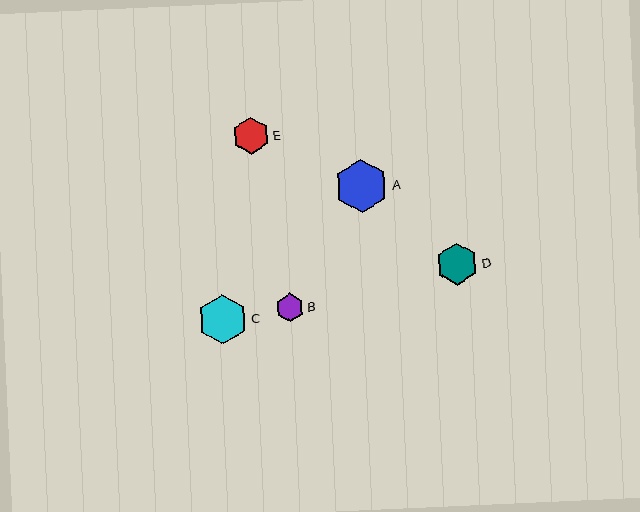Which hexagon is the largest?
Hexagon A is the largest with a size of approximately 53 pixels.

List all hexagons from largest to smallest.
From largest to smallest: A, C, D, E, B.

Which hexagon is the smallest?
Hexagon B is the smallest with a size of approximately 29 pixels.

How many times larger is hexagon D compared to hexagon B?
Hexagon D is approximately 1.5 times the size of hexagon B.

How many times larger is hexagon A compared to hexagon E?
Hexagon A is approximately 1.5 times the size of hexagon E.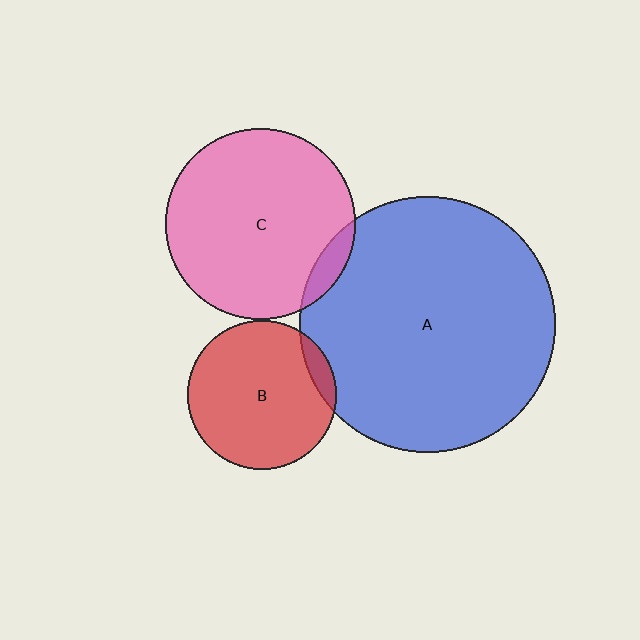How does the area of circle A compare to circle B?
Approximately 3.0 times.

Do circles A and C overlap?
Yes.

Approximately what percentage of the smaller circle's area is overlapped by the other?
Approximately 5%.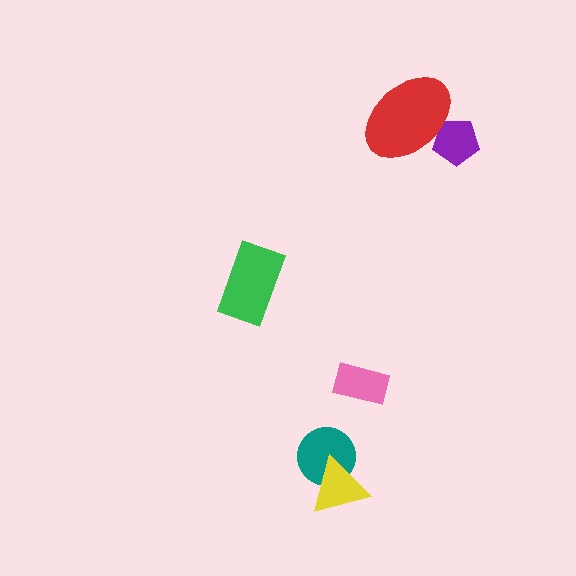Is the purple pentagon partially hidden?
Yes, it is partially covered by another shape.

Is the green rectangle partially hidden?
No, no other shape covers it.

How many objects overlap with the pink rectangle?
0 objects overlap with the pink rectangle.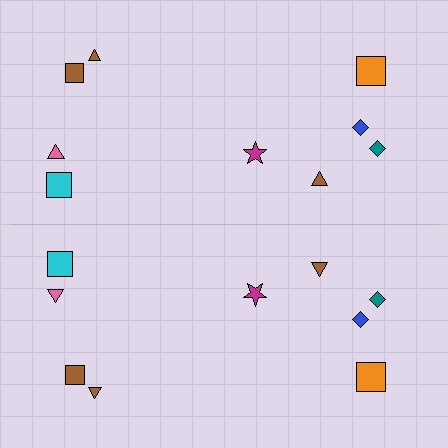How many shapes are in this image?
There are 18 shapes in this image.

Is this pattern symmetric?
Yes, this pattern has bilateral (reflection) symmetry.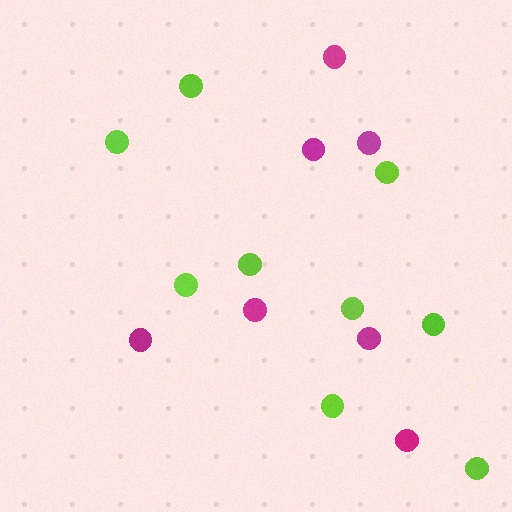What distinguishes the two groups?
There are 2 groups: one group of lime circles (9) and one group of magenta circles (7).